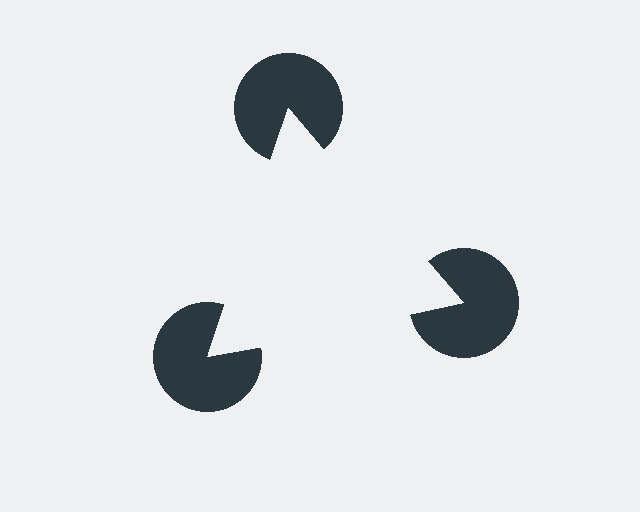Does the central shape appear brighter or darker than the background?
It typically appears slightly brighter than the background, even though no actual brightness change is drawn.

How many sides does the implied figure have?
3 sides.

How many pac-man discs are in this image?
There are 3 — one at each vertex of the illusory triangle.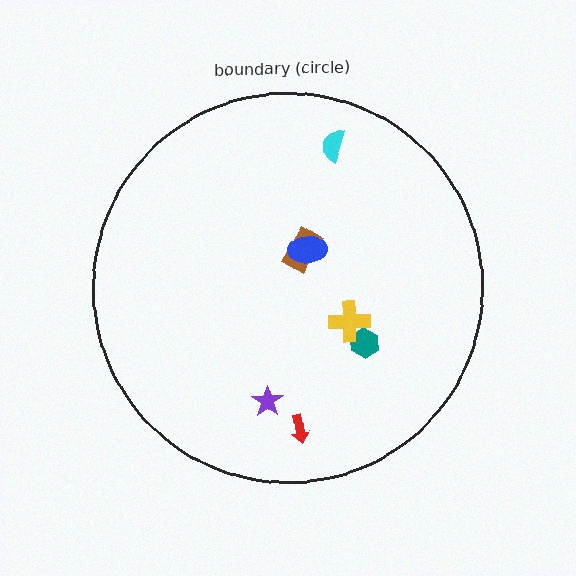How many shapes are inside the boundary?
7 inside, 0 outside.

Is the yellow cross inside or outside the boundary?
Inside.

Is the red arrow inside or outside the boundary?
Inside.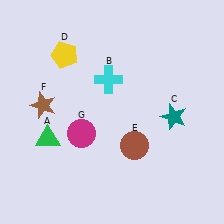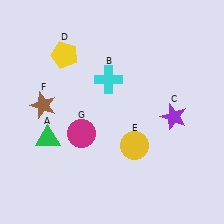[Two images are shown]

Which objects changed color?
C changed from teal to purple. E changed from brown to yellow.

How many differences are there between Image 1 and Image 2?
There are 2 differences between the two images.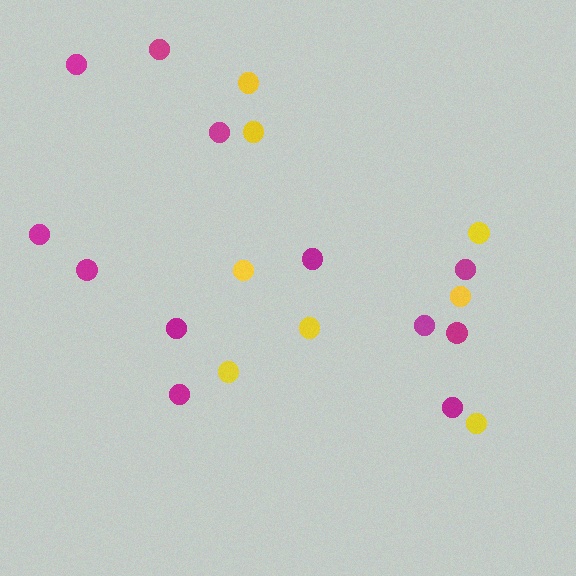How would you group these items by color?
There are 2 groups: one group of yellow circles (8) and one group of magenta circles (12).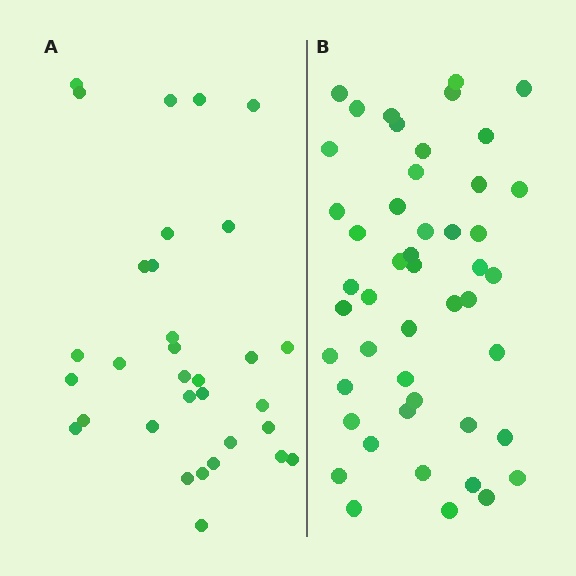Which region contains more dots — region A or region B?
Region B (the right region) has more dots.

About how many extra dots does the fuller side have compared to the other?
Region B has approximately 15 more dots than region A.